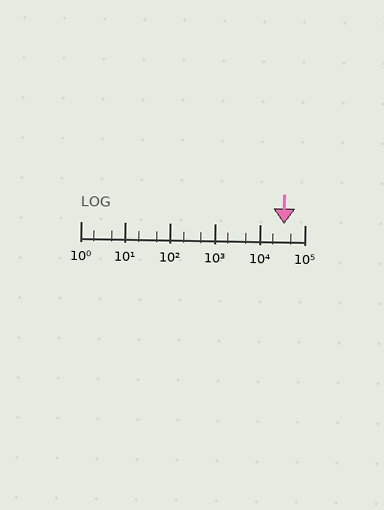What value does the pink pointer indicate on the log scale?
The pointer indicates approximately 34000.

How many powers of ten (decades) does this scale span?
The scale spans 5 decades, from 1 to 100000.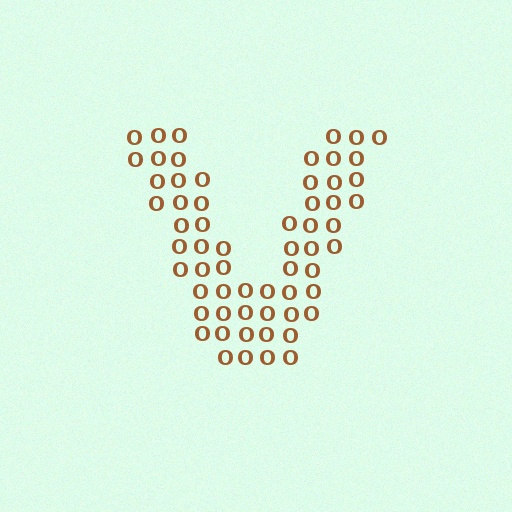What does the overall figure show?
The overall figure shows the letter V.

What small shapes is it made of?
It is made of small letter O's.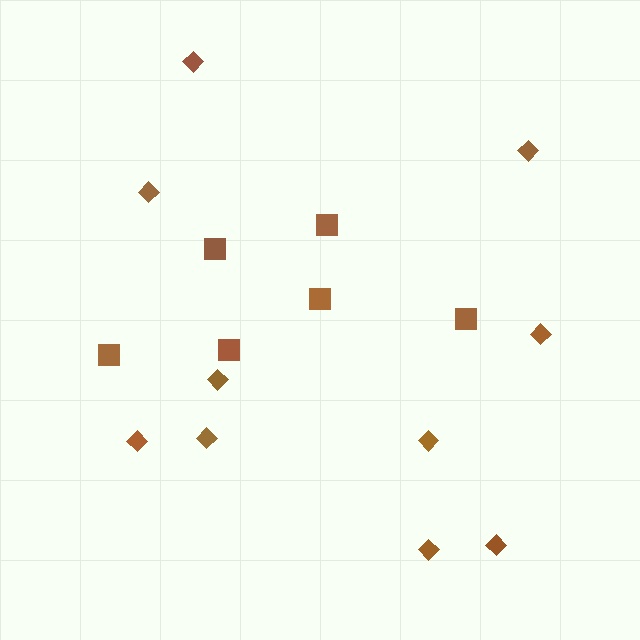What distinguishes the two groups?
There are 2 groups: one group of diamonds (10) and one group of squares (6).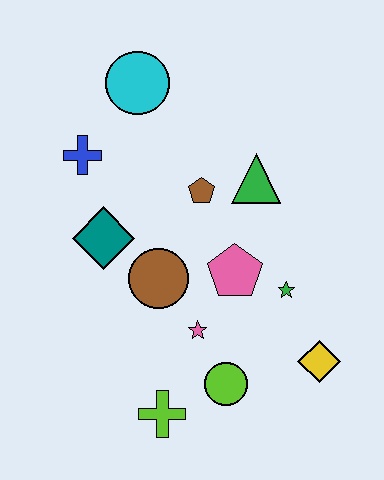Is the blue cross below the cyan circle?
Yes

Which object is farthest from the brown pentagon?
The lime cross is farthest from the brown pentagon.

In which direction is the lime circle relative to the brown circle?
The lime circle is below the brown circle.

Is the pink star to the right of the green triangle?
No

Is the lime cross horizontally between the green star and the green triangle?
No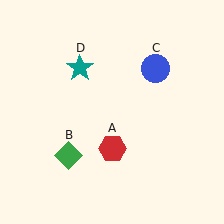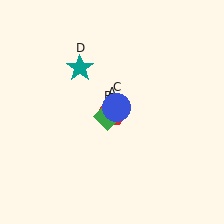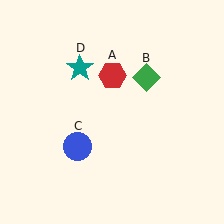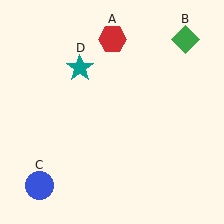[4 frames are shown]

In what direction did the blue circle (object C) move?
The blue circle (object C) moved down and to the left.